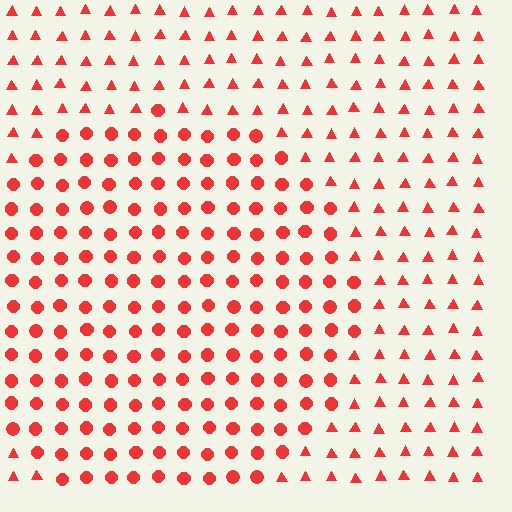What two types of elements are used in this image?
The image uses circles inside the circle region and triangles outside it.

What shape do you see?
I see a circle.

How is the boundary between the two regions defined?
The boundary is defined by a change in element shape: circles inside vs. triangles outside. All elements share the same color and spacing.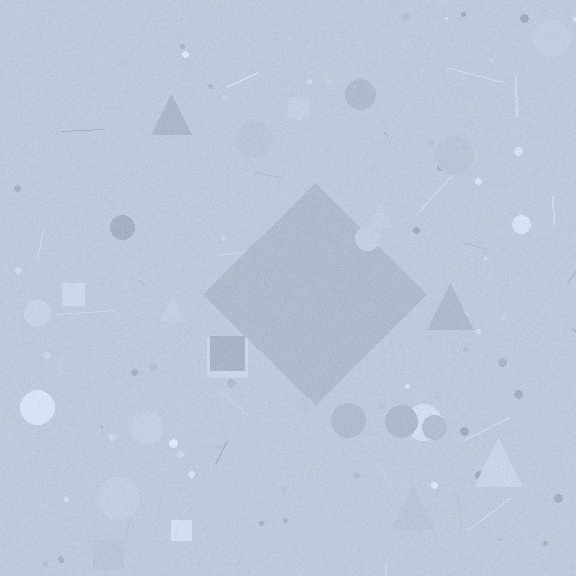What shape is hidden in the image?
A diamond is hidden in the image.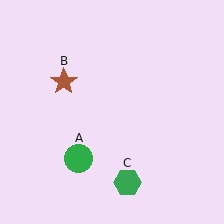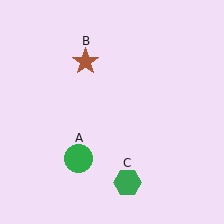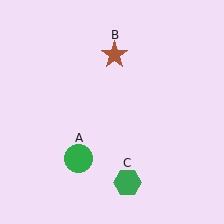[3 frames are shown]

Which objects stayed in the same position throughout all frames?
Green circle (object A) and green hexagon (object C) remained stationary.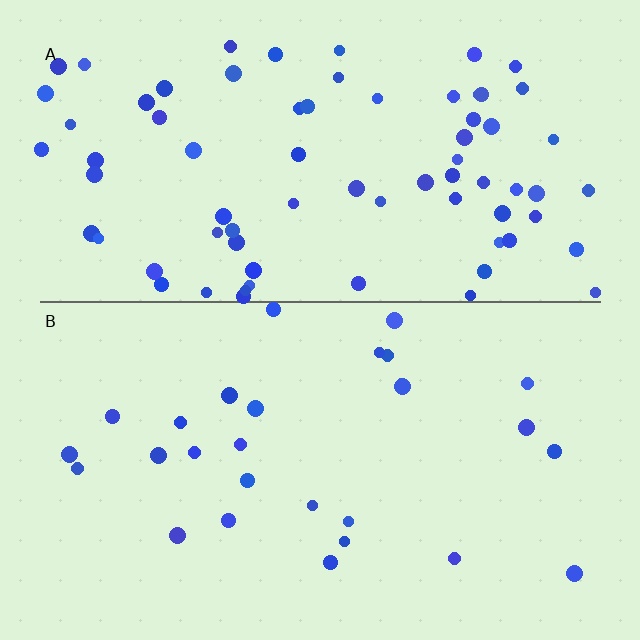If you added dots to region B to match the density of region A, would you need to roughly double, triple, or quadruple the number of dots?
Approximately triple.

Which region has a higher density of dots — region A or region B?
A (the top).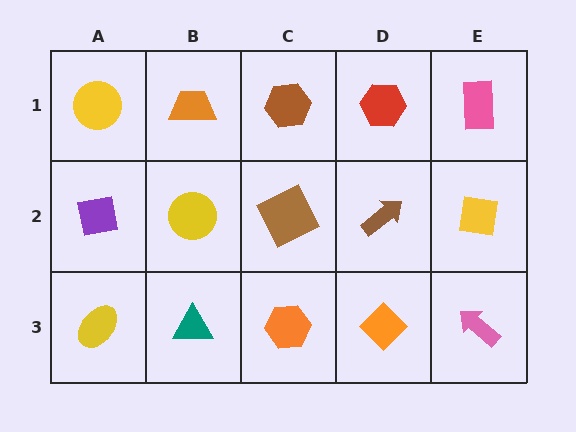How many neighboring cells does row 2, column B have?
4.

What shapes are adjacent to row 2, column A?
A yellow circle (row 1, column A), a yellow ellipse (row 3, column A), a yellow circle (row 2, column B).